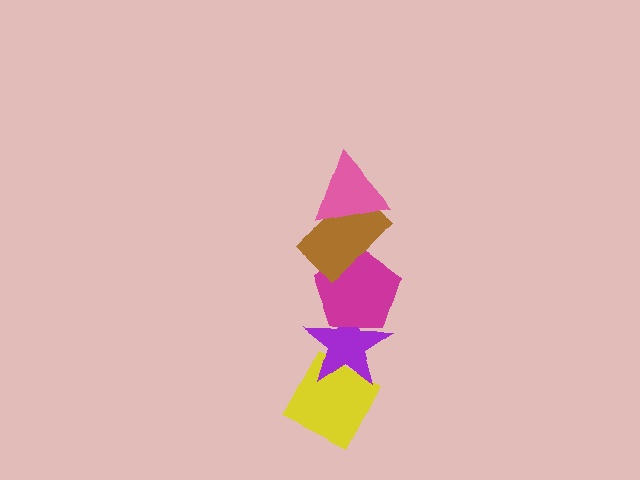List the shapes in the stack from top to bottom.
From top to bottom: the pink triangle, the brown rectangle, the magenta pentagon, the purple star, the yellow diamond.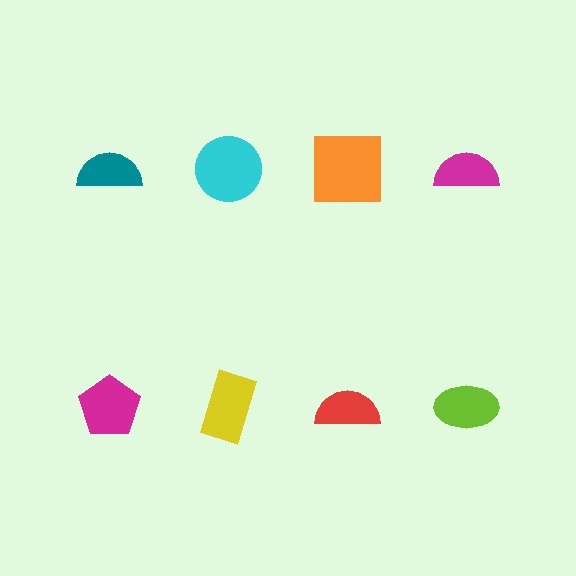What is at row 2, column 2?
A yellow rectangle.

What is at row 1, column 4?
A magenta semicircle.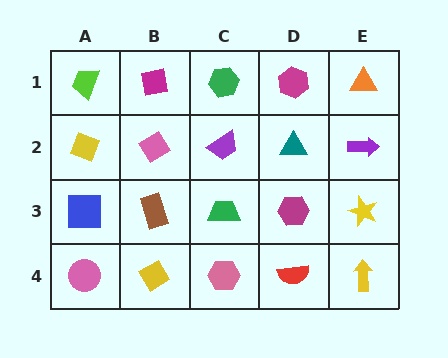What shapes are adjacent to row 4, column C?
A green trapezoid (row 3, column C), a yellow diamond (row 4, column B), a red semicircle (row 4, column D).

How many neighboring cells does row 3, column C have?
4.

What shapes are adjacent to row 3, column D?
A teal triangle (row 2, column D), a red semicircle (row 4, column D), a green trapezoid (row 3, column C), a yellow star (row 3, column E).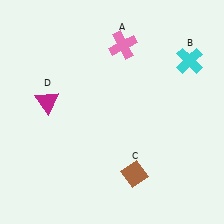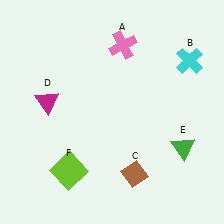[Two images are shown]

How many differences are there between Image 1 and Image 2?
There are 2 differences between the two images.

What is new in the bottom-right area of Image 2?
A green triangle (E) was added in the bottom-right area of Image 2.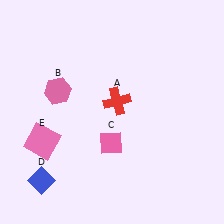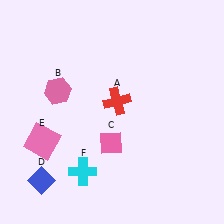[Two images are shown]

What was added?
A cyan cross (F) was added in Image 2.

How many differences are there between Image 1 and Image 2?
There is 1 difference between the two images.